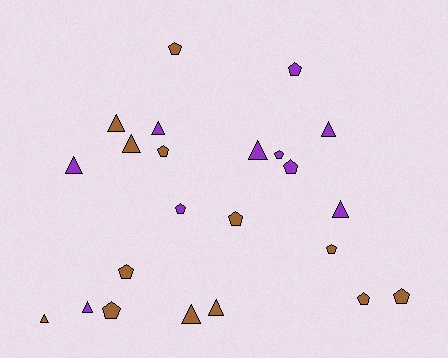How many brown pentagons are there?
There are 8 brown pentagons.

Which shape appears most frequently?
Pentagon, with 12 objects.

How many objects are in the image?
There are 23 objects.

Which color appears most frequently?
Brown, with 13 objects.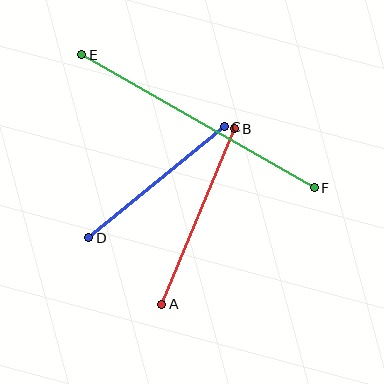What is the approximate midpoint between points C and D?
The midpoint is at approximately (156, 182) pixels.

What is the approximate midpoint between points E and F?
The midpoint is at approximately (198, 121) pixels.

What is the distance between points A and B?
The distance is approximately 190 pixels.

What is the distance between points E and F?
The distance is approximately 268 pixels.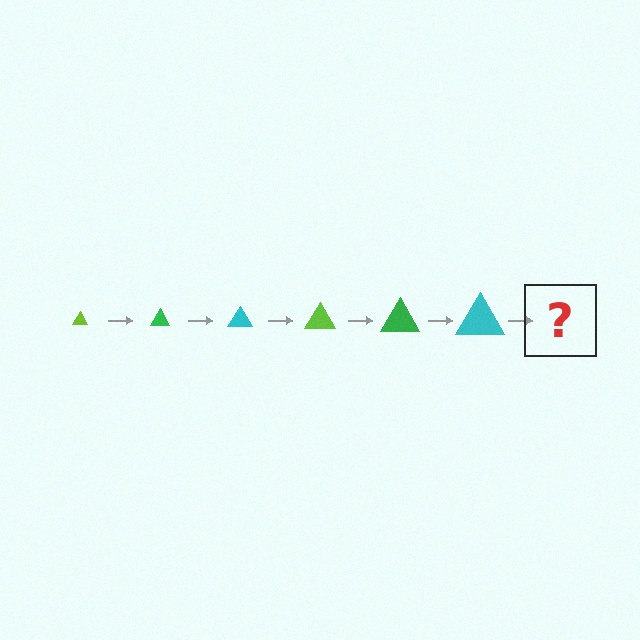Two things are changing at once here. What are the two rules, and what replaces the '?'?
The two rules are that the triangle grows larger each step and the color cycles through lime, green, and cyan. The '?' should be a lime triangle, larger than the previous one.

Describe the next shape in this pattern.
It should be a lime triangle, larger than the previous one.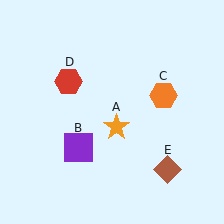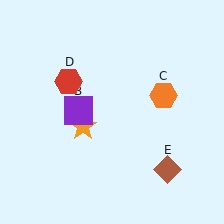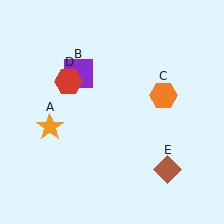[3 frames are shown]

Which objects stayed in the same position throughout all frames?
Orange hexagon (object C) and red hexagon (object D) and brown diamond (object E) remained stationary.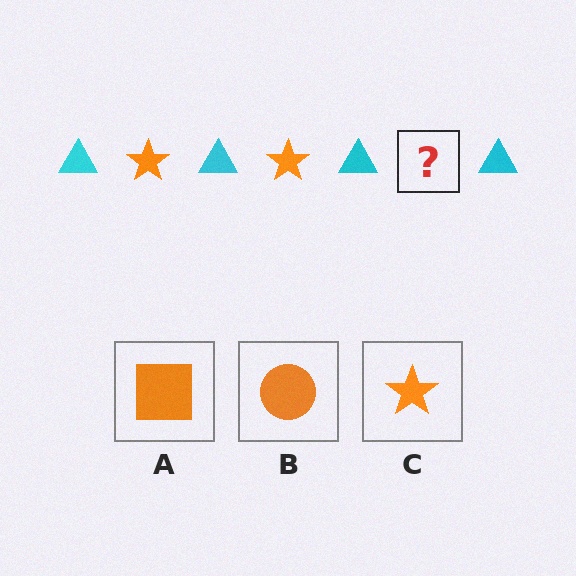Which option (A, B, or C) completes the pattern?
C.